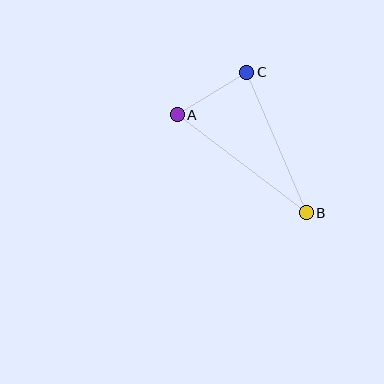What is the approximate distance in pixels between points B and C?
The distance between B and C is approximately 152 pixels.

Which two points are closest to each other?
Points A and C are closest to each other.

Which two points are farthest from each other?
Points A and B are farthest from each other.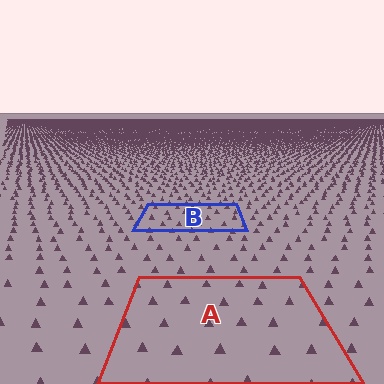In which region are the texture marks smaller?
The texture marks are smaller in region B, because it is farther away.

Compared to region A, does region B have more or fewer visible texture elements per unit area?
Region B has more texture elements per unit area — they are packed more densely because it is farther away.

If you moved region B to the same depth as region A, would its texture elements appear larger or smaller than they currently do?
They would appear larger. At a closer depth, the same texture elements are projected at a bigger on-screen size.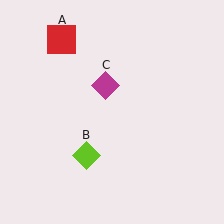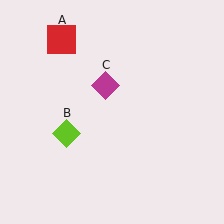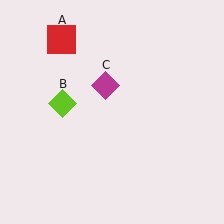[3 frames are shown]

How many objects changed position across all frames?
1 object changed position: lime diamond (object B).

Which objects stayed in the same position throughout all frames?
Red square (object A) and magenta diamond (object C) remained stationary.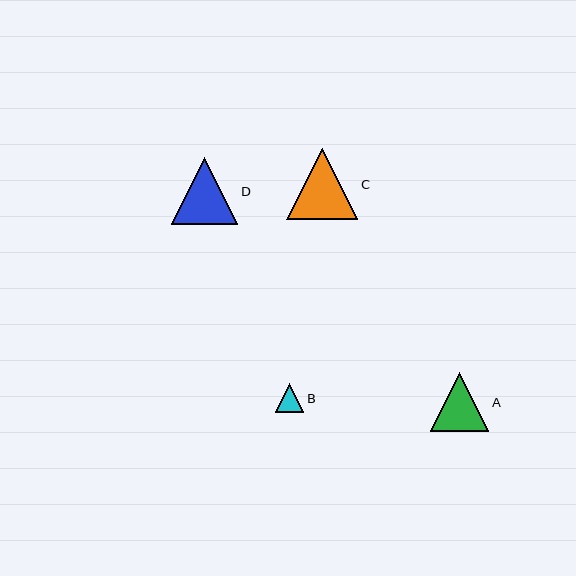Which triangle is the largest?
Triangle C is the largest with a size of approximately 72 pixels.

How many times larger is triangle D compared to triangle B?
Triangle D is approximately 2.3 times the size of triangle B.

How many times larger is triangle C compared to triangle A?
Triangle C is approximately 1.2 times the size of triangle A.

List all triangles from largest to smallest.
From largest to smallest: C, D, A, B.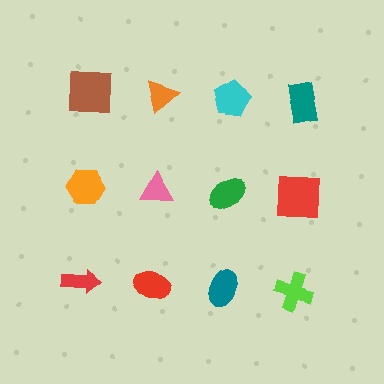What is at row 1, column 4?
A teal rectangle.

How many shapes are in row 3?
4 shapes.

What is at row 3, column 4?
A lime cross.